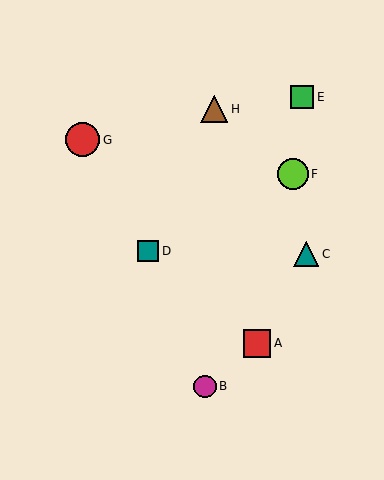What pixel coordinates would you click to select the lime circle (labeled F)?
Click at (293, 174) to select the lime circle F.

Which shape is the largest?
The red circle (labeled G) is the largest.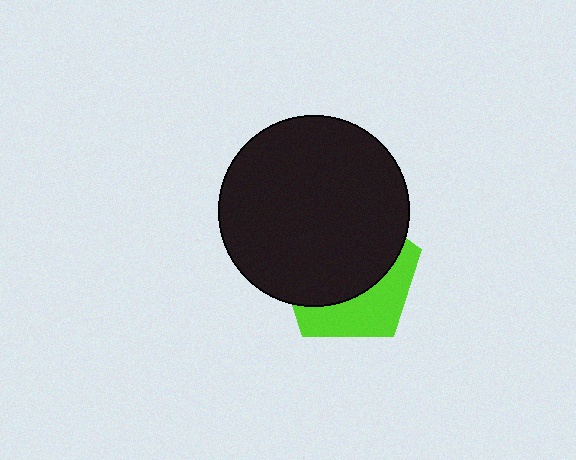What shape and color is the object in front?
The object in front is a black circle.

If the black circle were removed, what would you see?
You would see the complete lime pentagon.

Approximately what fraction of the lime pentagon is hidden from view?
Roughly 64% of the lime pentagon is hidden behind the black circle.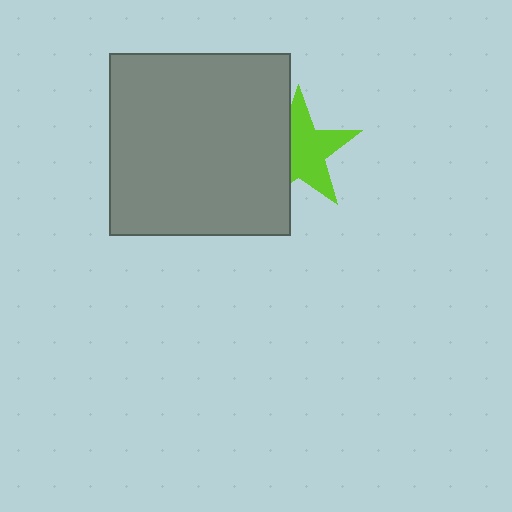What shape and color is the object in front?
The object in front is a gray square.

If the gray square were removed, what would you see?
You would see the complete lime star.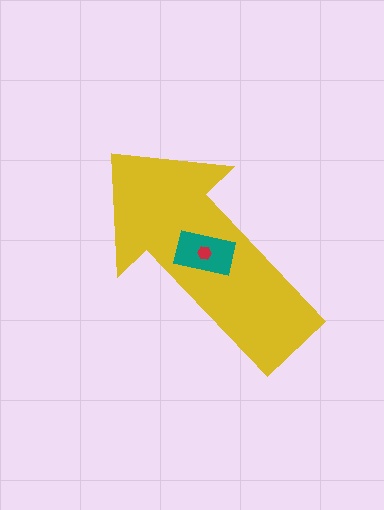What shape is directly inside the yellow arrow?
The teal rectangle.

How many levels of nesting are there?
3.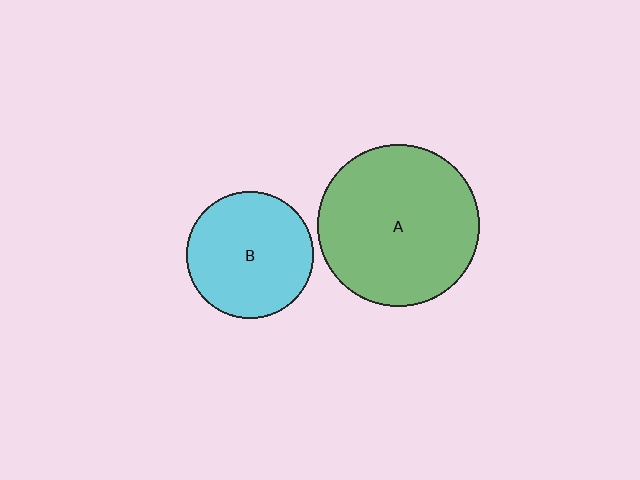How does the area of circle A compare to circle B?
Approximately 1.6 times.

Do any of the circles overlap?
No, none of the circles overlap.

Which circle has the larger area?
Circle A (green).